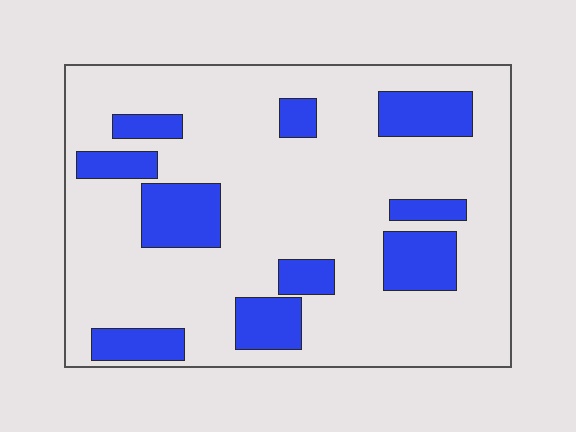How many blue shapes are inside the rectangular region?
10.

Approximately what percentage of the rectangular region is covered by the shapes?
Approximately 20%.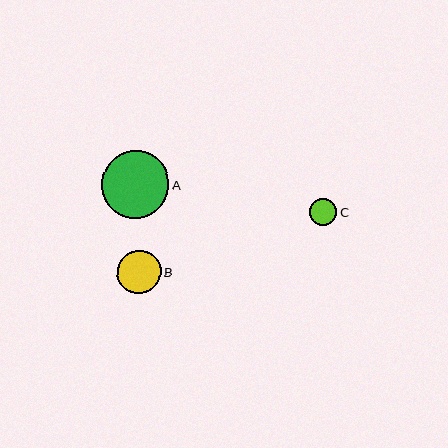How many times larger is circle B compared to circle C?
Circle B is approximately 1.6 times the size of circle C.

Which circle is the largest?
Circle A is the largest with a size of approximately 67 pixels.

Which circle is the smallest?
Circle C is the smallest with a size of approximately 27 pixels.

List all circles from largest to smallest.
From largest to smallest: A, B, C.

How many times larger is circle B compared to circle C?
Circle B is approximately 1.6 times the size of circle C.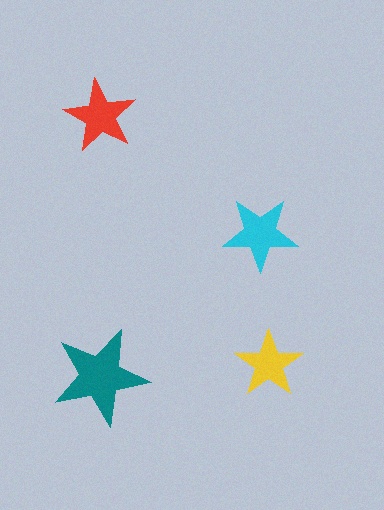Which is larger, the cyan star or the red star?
The cyan one.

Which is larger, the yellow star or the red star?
The red one.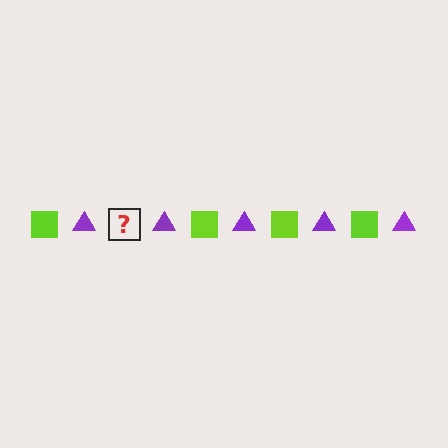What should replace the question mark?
The question mark should be replaced with a lime square.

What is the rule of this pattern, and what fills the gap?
The rule is that the pattern alternates between lime square and purple triangle. The gap should be filled with a lime square.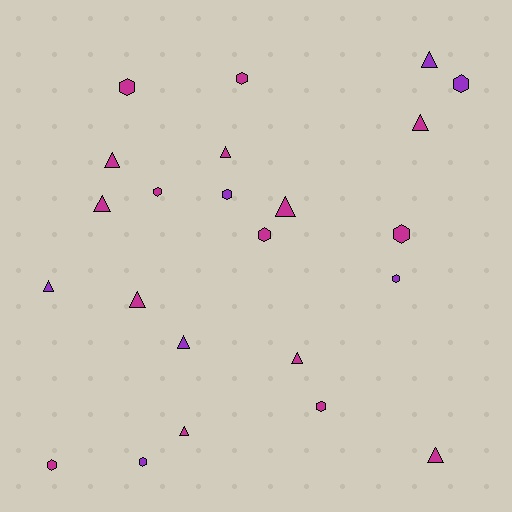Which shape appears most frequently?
Triangle, with 12 objects.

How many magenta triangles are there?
There are 9 magenta triangles.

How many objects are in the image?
There are 23 objects.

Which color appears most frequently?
Magenta, with 16 objects.